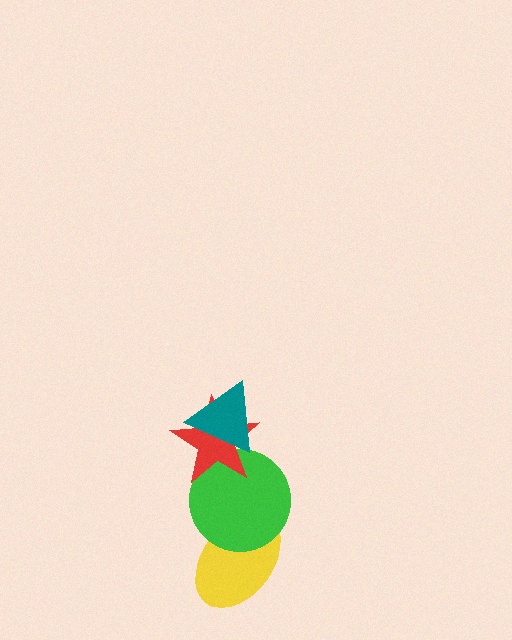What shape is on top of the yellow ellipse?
The green circle is on top of the yellow ellipse.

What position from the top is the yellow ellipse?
The yellow ellipse is 4th from the top.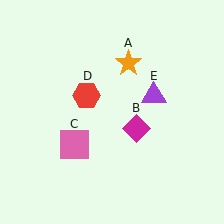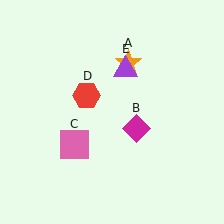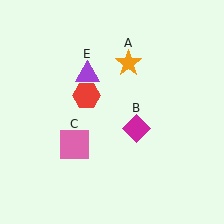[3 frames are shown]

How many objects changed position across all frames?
1 object changed position: purple triangle (object E).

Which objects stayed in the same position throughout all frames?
Orange star (object A) and magenta diamond (object B) and pink square (object C) and red hexagon (object D) remained stationary.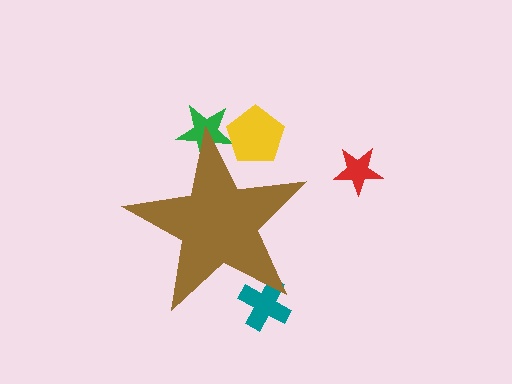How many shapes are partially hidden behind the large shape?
3 shapes are partially hidden.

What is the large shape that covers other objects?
A brown star.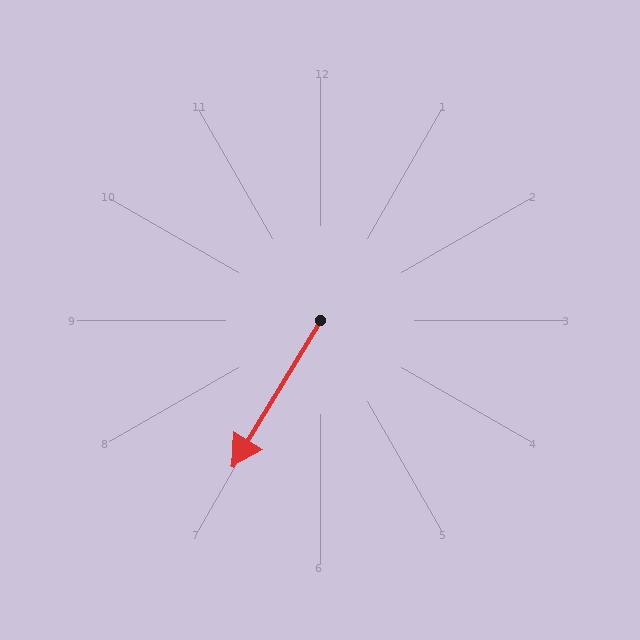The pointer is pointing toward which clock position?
Roughly 7 o'clock.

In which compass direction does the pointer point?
Southwest.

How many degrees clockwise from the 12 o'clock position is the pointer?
Approximately 211 degrees.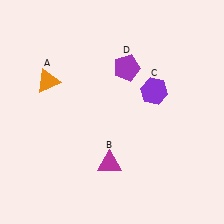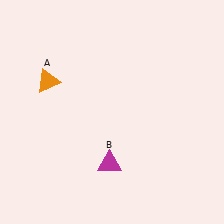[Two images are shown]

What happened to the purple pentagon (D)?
The purple pentagon (D) was removed in Image 2. It was in the top-right area of Image 1.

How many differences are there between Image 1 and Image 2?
There are 2 differences between the two images.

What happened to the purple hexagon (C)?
The purple hexagon (C) was removed in Image 2. It was in the top-right area of Image 1.